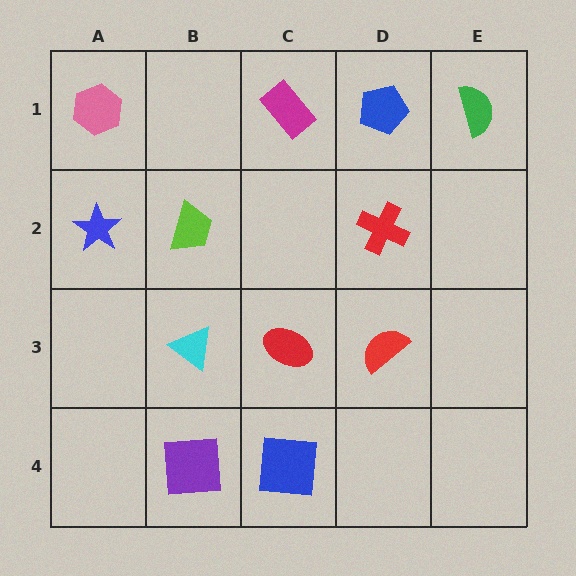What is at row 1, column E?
A green semicircle.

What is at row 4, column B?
A purple square.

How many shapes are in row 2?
3 shapes.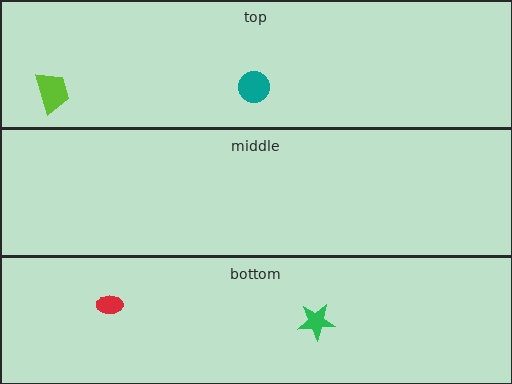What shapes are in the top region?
The teal circle, the lime trapezoid.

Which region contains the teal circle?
The top region.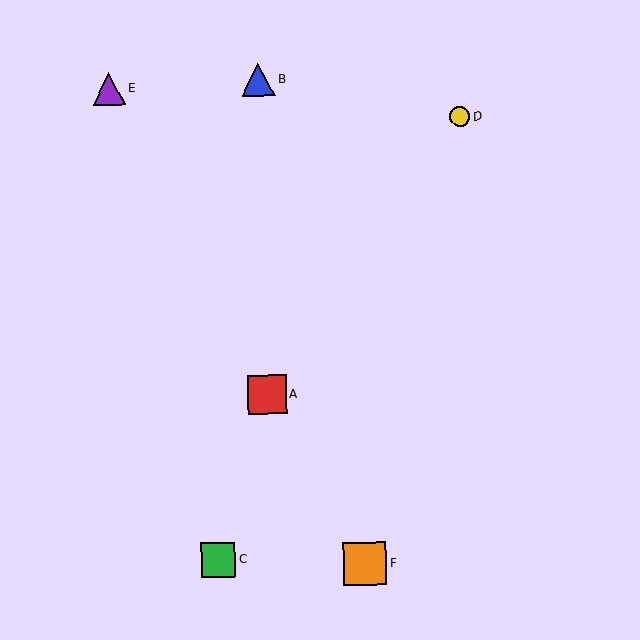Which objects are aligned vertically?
Objects A, B are aligned vertically.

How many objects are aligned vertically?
2 objects (A, B) are aligned vertically.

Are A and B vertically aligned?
Yes, both are at x≈267.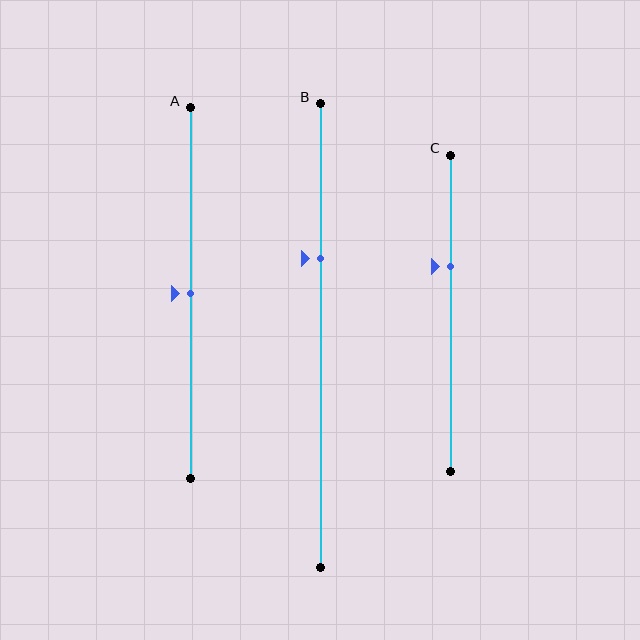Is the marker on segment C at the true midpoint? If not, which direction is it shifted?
No, the marker on segment C is shifted upward by about 15% of the segment length.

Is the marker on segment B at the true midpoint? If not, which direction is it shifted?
No, the marker on segment B is shifted upward by about 17% of the segment length.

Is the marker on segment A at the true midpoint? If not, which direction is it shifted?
Yes, the marker on segment A is at the true midpoint.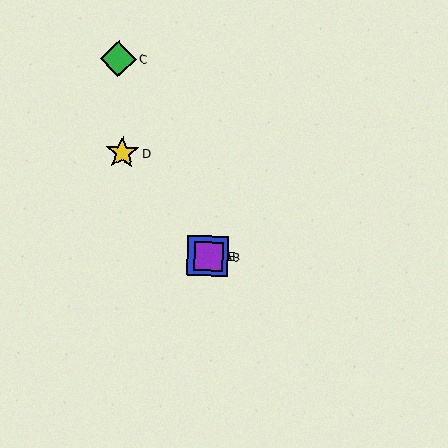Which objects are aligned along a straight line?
Objects A, B, E are aligned along a straight line.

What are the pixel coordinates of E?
Object E is at (209, 256).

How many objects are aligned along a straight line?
3 objects (A, B, E) are aligned along a straight line.